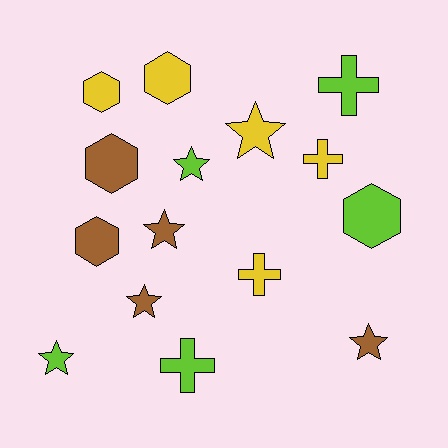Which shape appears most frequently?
Star, with 6 objects.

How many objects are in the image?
There are 15 objects.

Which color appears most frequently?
Brown, with 5 objects.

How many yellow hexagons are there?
There are 2 yellow hexagons.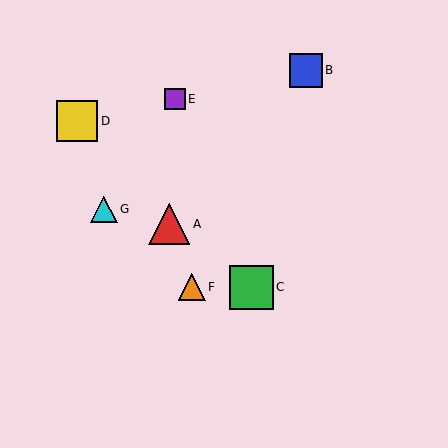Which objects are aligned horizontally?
Objects C, F are aligned horizontally.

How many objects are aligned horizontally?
2 objects (C, F) are aligned horizontally.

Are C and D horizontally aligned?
No, C is at y≈287 and D is at y≈121.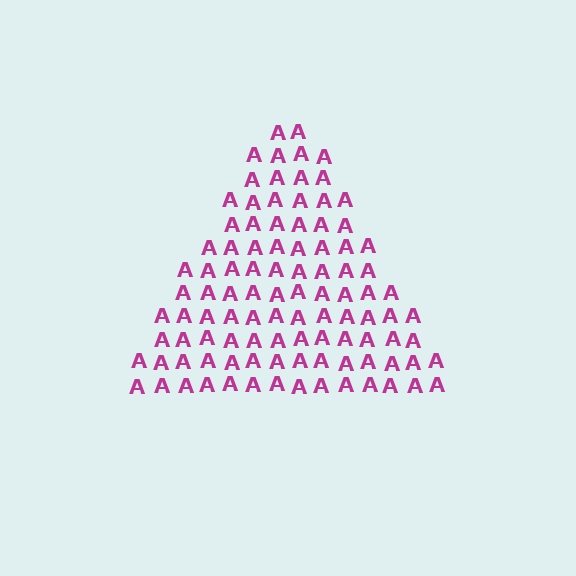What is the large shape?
The large shape is a triangle.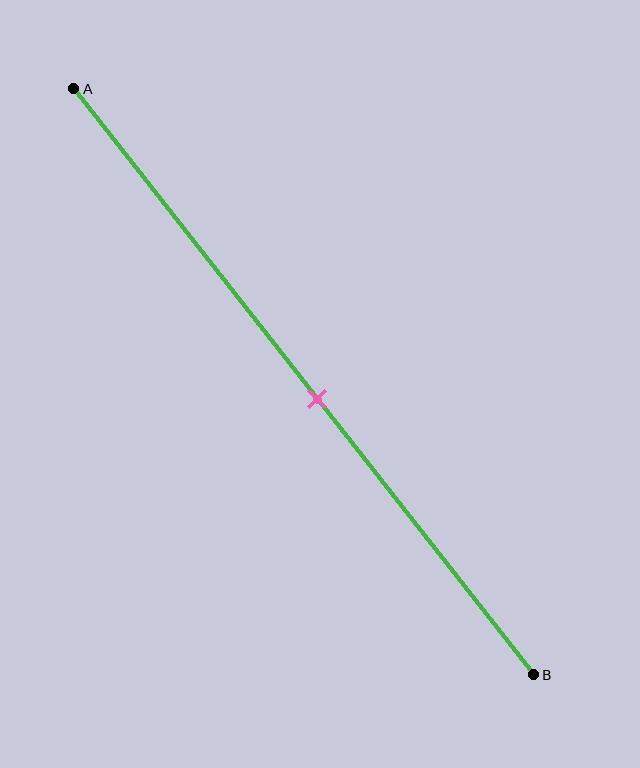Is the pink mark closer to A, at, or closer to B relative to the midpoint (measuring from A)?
The pink mark is approximately at the midpoint of segment AB.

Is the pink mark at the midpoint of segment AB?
Yes, the mark is approximately at the midpoint.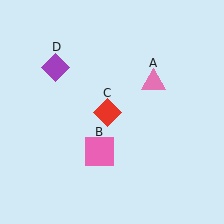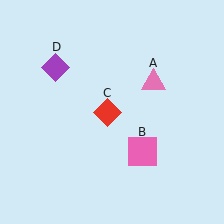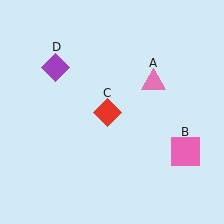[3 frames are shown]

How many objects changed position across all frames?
1 object changed position: pink square (object B).